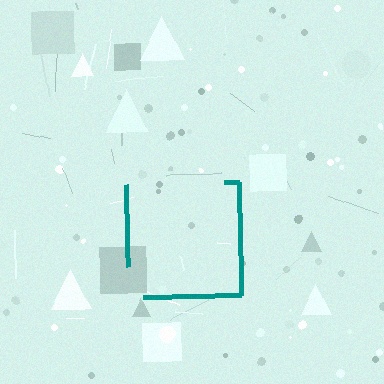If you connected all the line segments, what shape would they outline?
They would outline a square.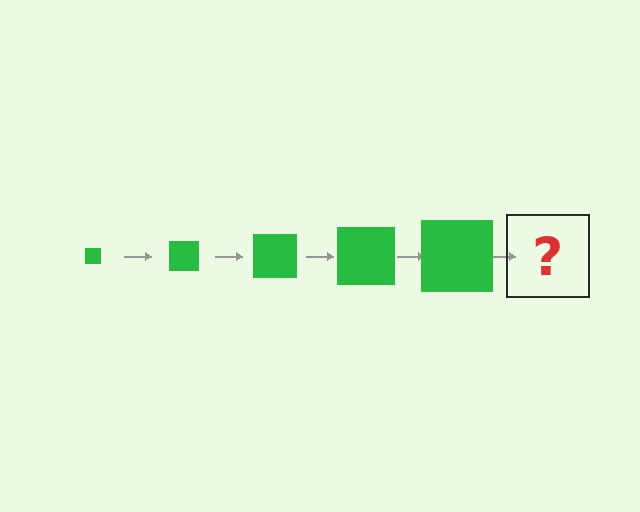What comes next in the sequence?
The next element should be a green square, larger than the previous one.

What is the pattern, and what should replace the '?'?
The pattern is that the square gets progressively larger each step. The '?' should be a green square, larger than the previous one.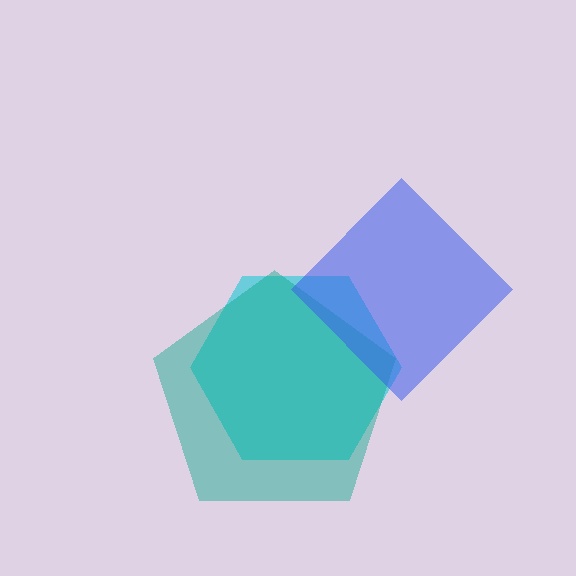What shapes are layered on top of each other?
The layered shapes are: a cyan hexagon, a teal pentagon, a blue diamond.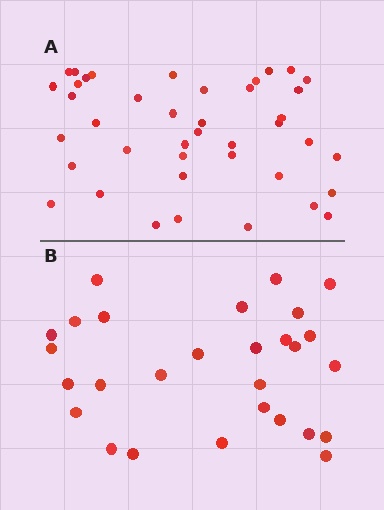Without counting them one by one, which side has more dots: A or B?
Region A (the top region) has more dots.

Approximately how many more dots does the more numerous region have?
Region A has approximately 15 more dots than region B.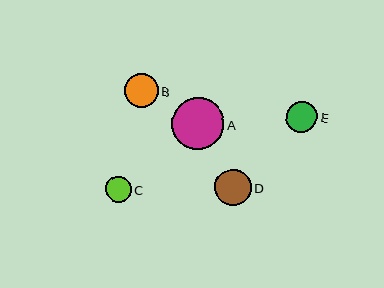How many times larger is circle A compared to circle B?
Circle A is approximately 1.5 times the size of circle B.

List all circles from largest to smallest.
From largest to smallest: A, D, B, E, C.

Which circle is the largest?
Circle A is the largest with a size of approximately 52 pixels.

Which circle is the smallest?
Circle C is the smallest with a size of approximately 25 pixels.